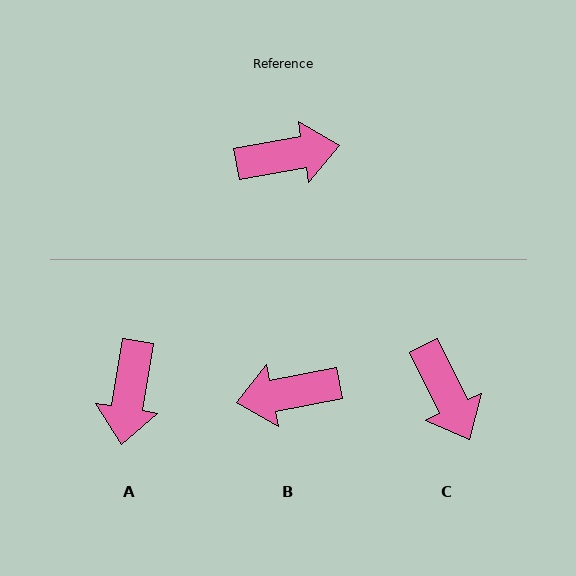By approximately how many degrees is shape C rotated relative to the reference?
Approximately 74 degrees clockwise.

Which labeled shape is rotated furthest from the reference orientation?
B, about 179 degrees away.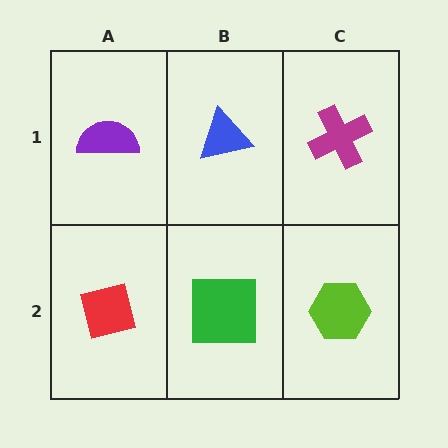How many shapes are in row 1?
3 shapes.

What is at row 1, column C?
A magenta cross.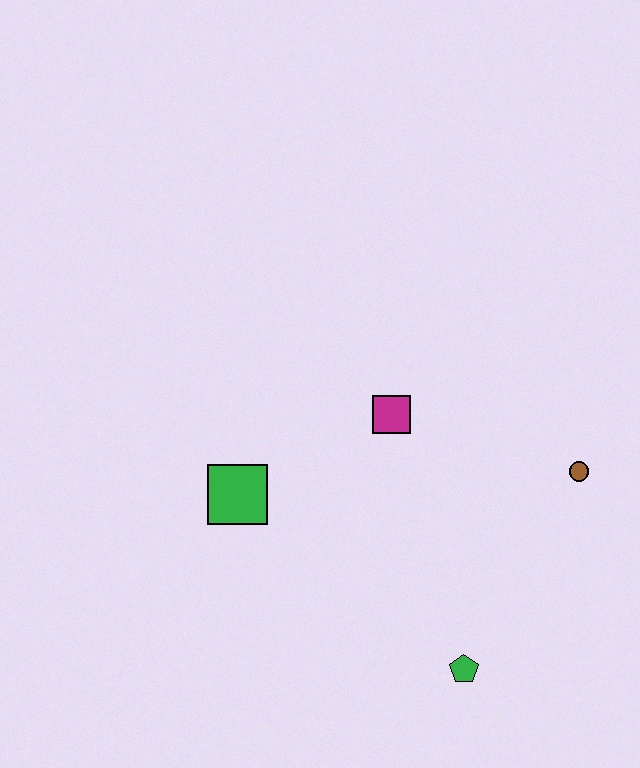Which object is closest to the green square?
The magenta square is closest to the green square.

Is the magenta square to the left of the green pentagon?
Yes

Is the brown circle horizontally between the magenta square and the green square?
No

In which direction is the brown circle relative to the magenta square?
The brown circle is to the right of the magenta square.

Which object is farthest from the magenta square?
The green pentagon is farthest from the magenta square.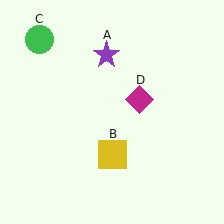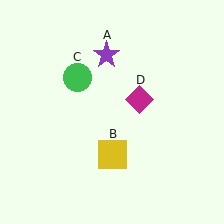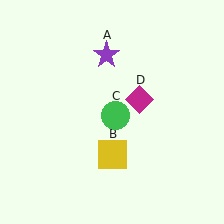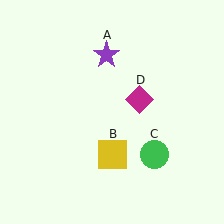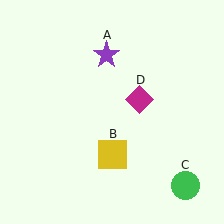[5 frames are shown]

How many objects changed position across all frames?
1 object changed position: green circle (object C).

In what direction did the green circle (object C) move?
The green circle (object C) moved down and to the right.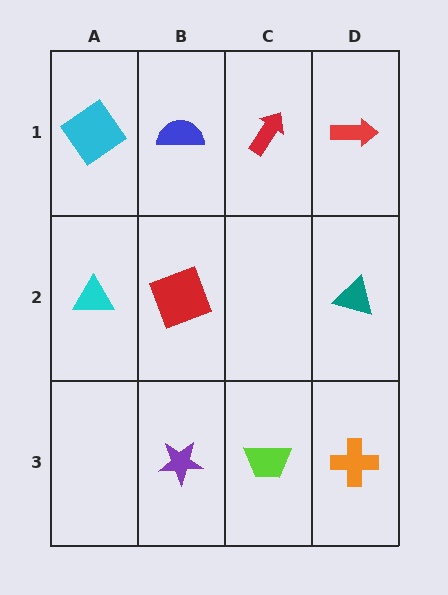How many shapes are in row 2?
3 shapes.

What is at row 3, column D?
An orange cross.